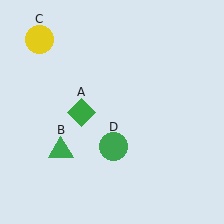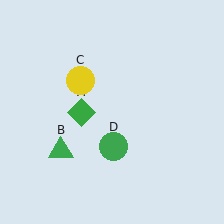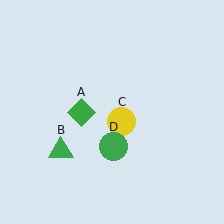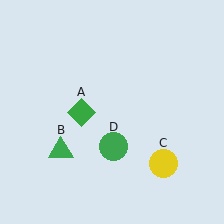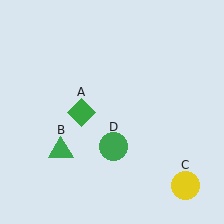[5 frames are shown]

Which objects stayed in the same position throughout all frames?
Green diamond (object A) and green triangle (object B) and green circle (object D) remained stationary.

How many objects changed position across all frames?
1 object changed position: yellow circle (object C).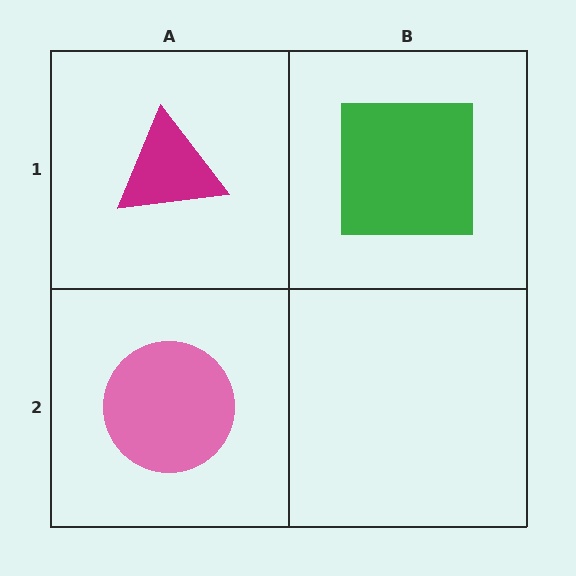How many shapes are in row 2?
1 shape.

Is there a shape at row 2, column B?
No, that cell is empty.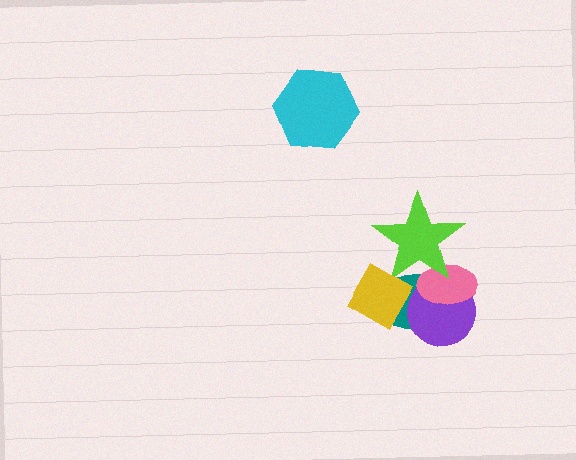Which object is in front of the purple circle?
The pink ellipse is in front of the purple circle.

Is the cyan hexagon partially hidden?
No, no other shape covers it.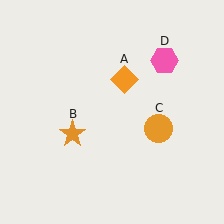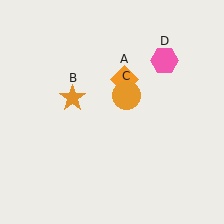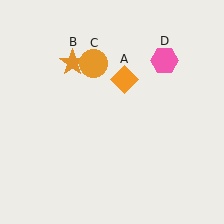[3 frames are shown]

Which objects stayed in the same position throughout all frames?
Orange diamond (object A) and pink hexagon (object D) remained stationary.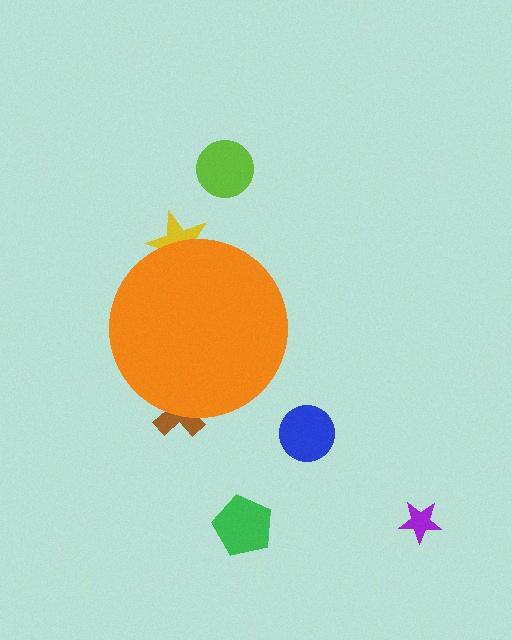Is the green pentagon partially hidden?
No, the green pentagon is fully visible.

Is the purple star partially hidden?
No, the purple star is fully visible.